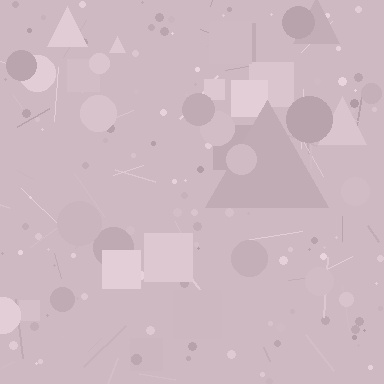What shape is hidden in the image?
A triangle is hidden in the image.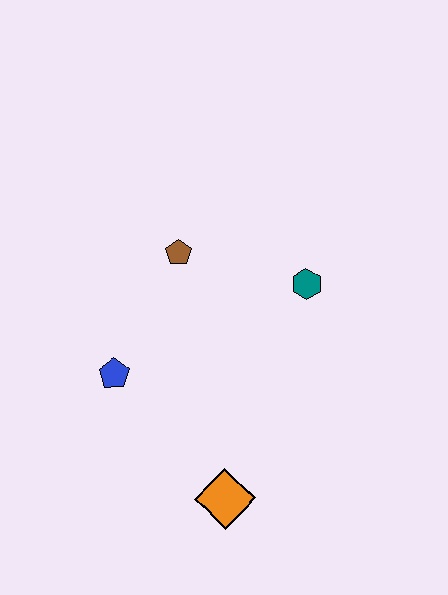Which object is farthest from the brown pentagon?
The orange diamond is farthest from the brown pentagon.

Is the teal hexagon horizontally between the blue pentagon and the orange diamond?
No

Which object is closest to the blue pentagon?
The brown pentagon is closest to the blue pentagon.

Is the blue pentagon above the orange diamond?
Yes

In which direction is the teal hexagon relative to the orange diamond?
The teal hexagon is above the orange diamond.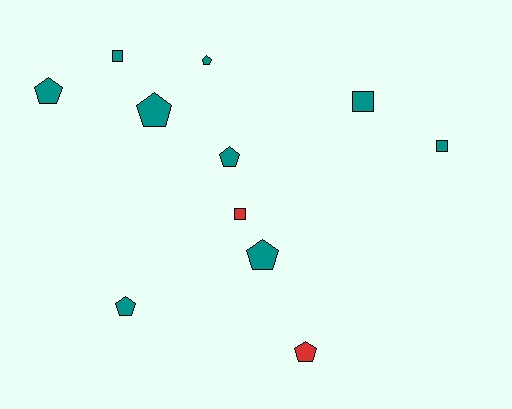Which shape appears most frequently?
Pentagon, with 7 objects.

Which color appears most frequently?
Teal, with 9 objects.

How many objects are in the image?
There are 11 objects.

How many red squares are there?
There is 1 red square.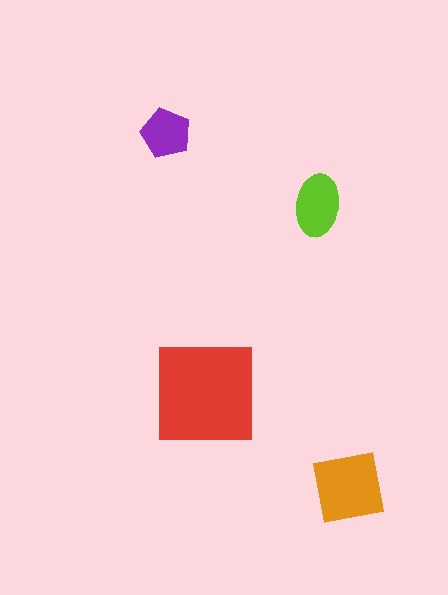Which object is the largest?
The red square.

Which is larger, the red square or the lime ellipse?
The red square.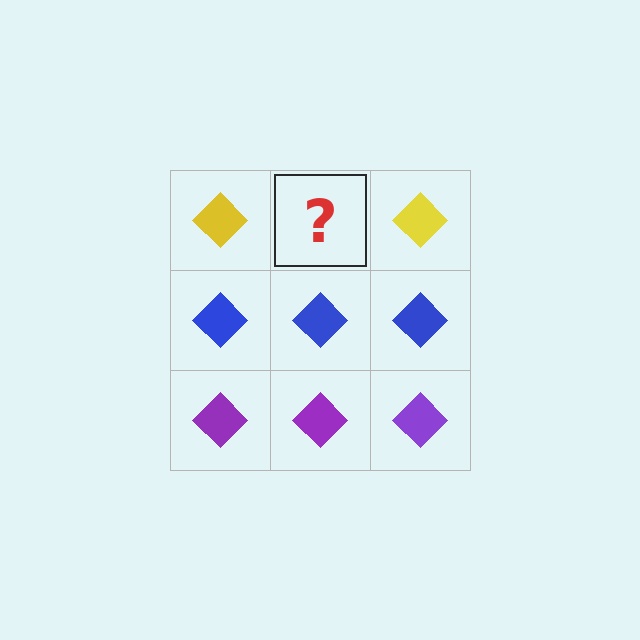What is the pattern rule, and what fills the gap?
The rule is that each row has a consistent color. The gap should be filled with a yellow diamond.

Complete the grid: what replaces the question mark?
The question mark should be replaced with a yellow diamond.